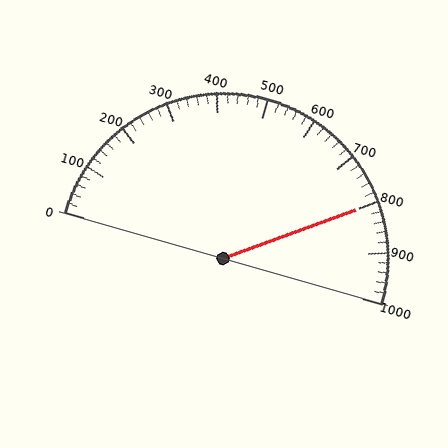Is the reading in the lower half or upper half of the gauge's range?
The reading is in the upper half of the range (0 to 1000).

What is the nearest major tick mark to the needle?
The nearest major tick mark is 800.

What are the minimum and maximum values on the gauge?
The gauge ranges from 0 to 1000.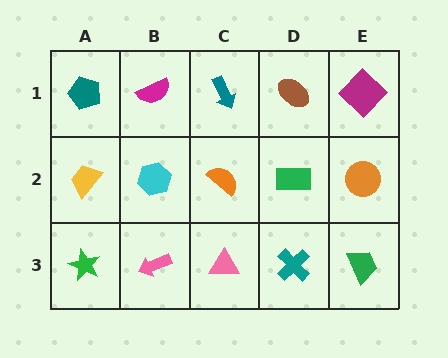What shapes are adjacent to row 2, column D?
A brown ellipse (row 1, column D), a teal cross (row 3, column D), an orange semicircle (row 2, column C), an orange circle (row 2, column E).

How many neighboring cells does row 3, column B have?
3.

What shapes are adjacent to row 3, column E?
An orange circle (row 2, column E), a teal cross (row 3, column D).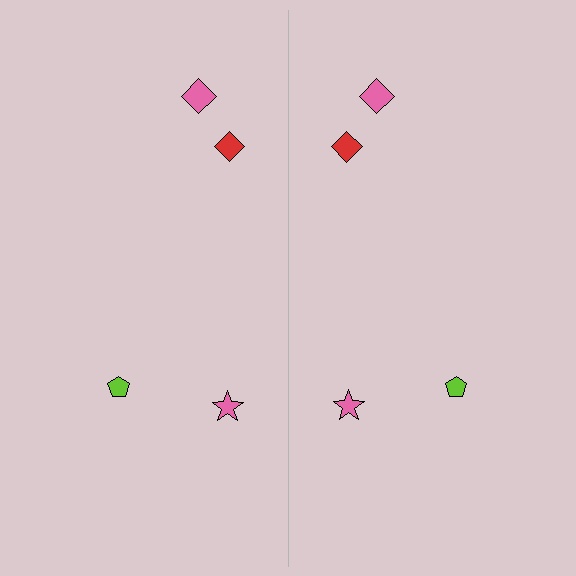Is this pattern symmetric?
Yes, this pattern has bilateral (reflection) symmetry.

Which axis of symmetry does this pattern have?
The pattern has a vertical axis of symmetry running through the center of the image.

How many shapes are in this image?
There are 8 shapes in this image.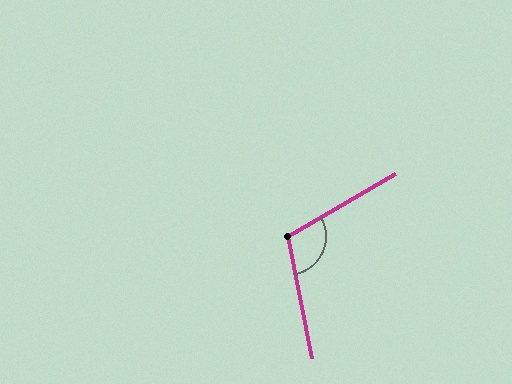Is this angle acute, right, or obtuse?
It is obtuse.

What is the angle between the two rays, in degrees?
Approximately 110 degrees.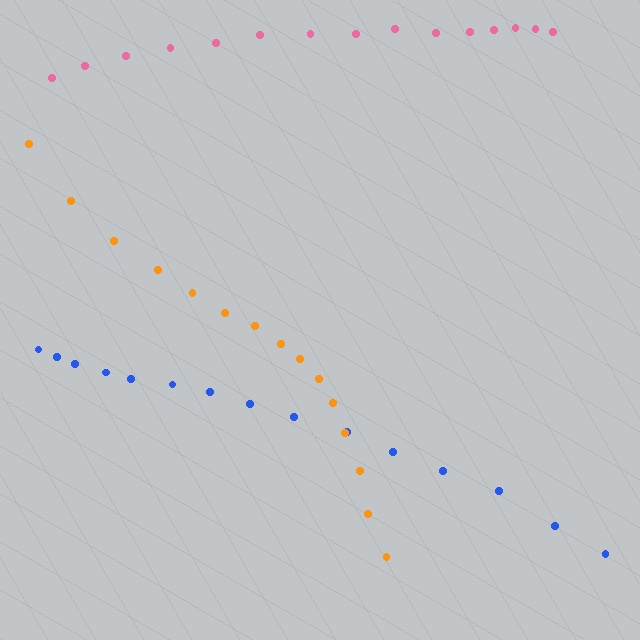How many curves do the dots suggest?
There are 3 distinct paths.